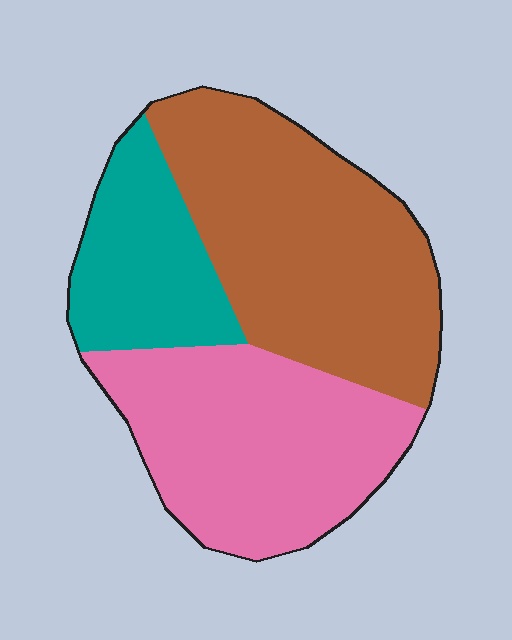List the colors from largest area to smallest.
From largest to smallest: brown, pink, teal.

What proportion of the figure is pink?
Pink covers about 35% of the figure.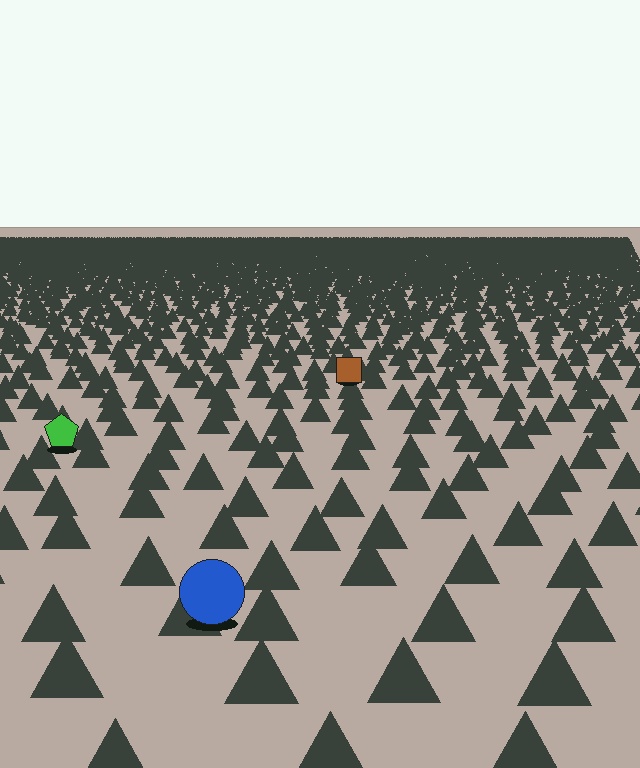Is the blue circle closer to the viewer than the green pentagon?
Yes. The blue circle is closer — you can tell from the texture gradient: the ground texture is coarser near it.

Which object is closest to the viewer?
The blue circle is closest. The texture marks near it are larger and more spread out.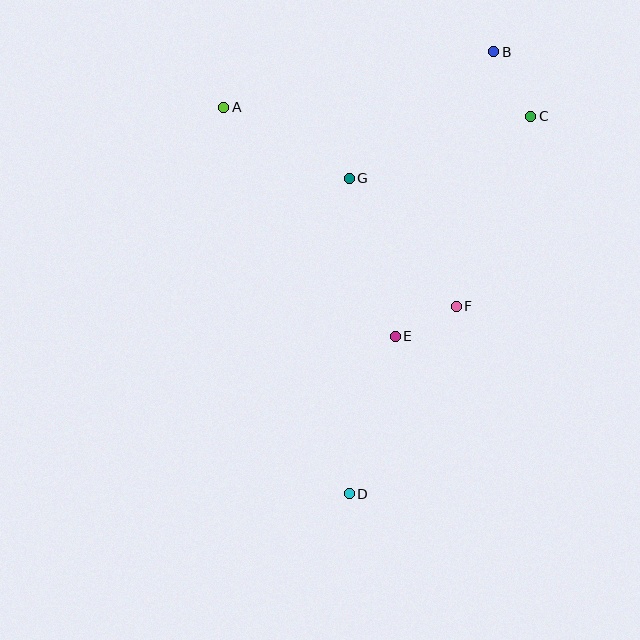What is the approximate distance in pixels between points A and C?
The distance between A and C is approximately 307 pixels.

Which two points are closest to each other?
Points E and F are closest to each other.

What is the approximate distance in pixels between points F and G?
The distance between F and G is approximately 167 pixels.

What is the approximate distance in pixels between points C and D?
The distance between C and D is approximately 419 pixels.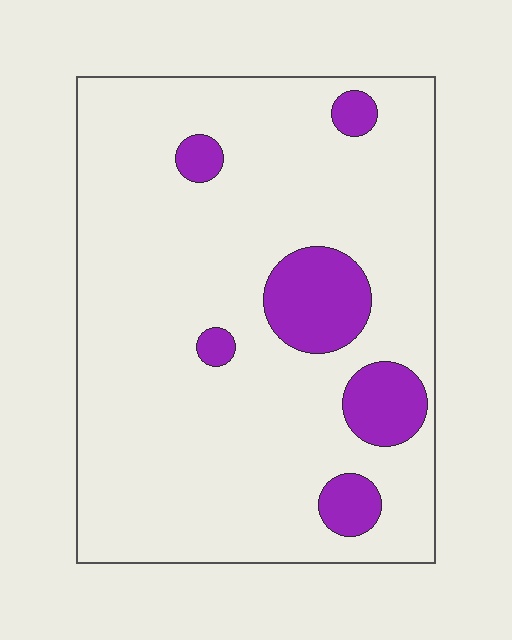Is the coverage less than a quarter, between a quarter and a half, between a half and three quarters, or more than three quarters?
Less than a quarter.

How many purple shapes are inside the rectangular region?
6.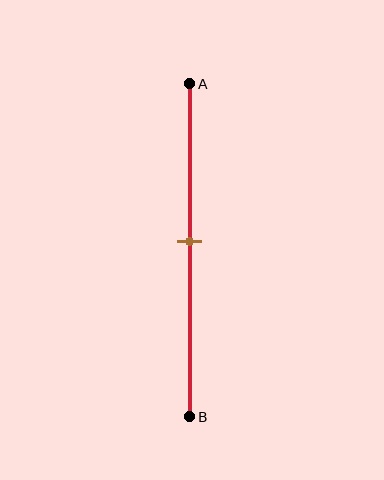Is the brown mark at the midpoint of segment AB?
Yes, the mark is approximately at the midpoint.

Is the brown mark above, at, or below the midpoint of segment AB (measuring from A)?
The brown mark is approximately at the midpoint of segment AB.